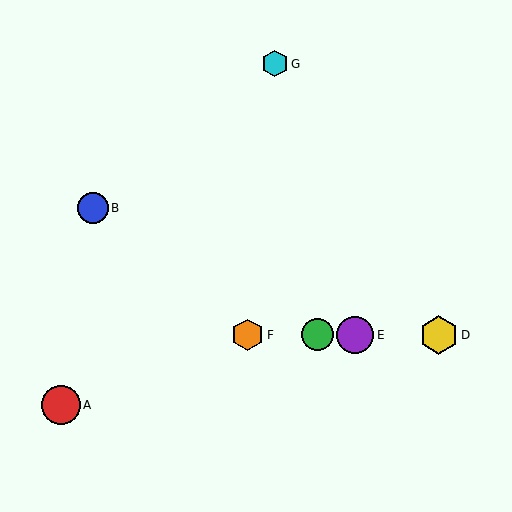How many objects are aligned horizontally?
4 objects (C, D, E, F) are aligned horizontally.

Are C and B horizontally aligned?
No, C is at y≈335 and B is at y≈208.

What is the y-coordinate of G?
Object G is at y≈64.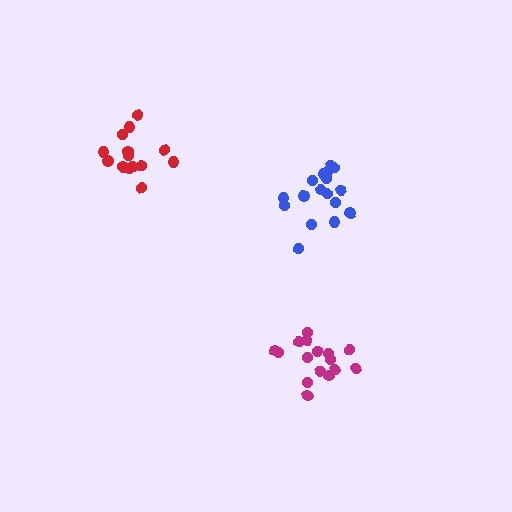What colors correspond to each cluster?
The clusters are colored: red, blue, magenta.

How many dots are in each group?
Group 1: 15 dots, Group 2: 17 dots, Group 3: 16 dots (48 total).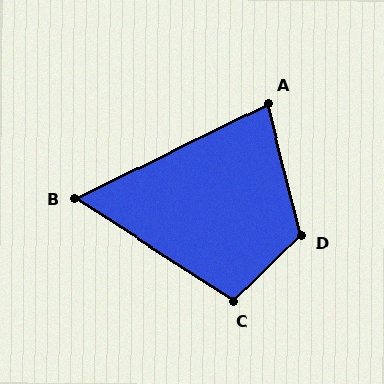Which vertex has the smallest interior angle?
B, at approximately 59 degrees.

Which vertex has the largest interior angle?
D, at approximately 121 degrees.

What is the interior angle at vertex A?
Approximately 78 degrees (acute).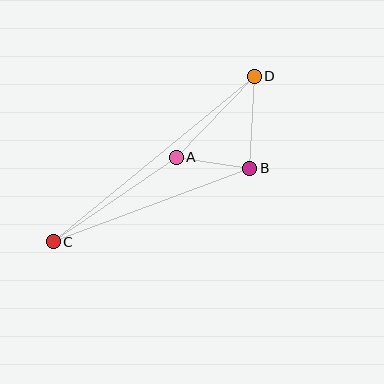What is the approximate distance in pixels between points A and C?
The distance between A and C is approximately 149 pixels.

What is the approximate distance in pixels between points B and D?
The distance between B and D is approximately 92 pixels.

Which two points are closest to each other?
Points A and B are closest to each other.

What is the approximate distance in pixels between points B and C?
The distance between B and C is approximately 210 pixels.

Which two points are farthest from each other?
Points C and D are farthest from each other.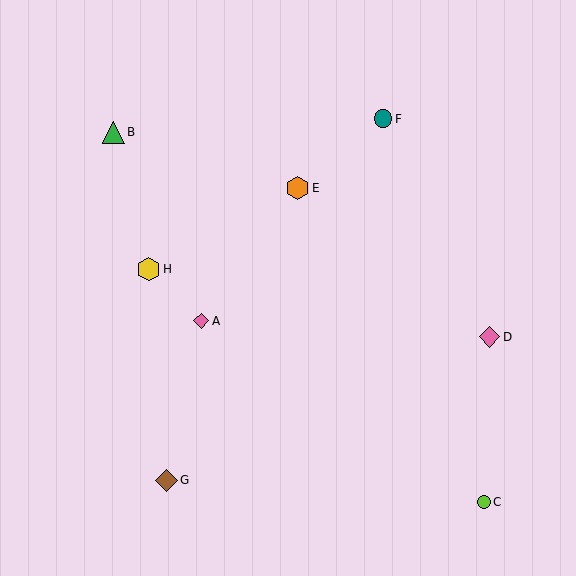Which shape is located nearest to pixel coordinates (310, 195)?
The orange hexagon (labeled E) at (297, 188) is nearest to that location.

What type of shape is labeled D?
Shape D is a pink diamond.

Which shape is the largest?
The orange hexagon (labeled E) is the largest.